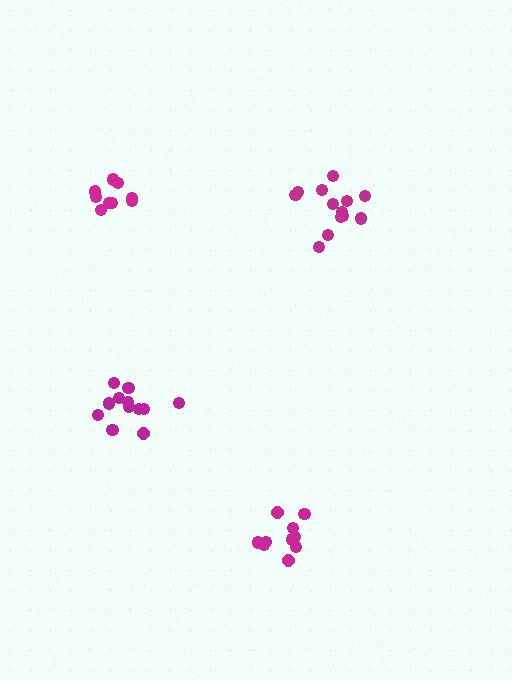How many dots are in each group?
Group 1: 10 dots, Group 2: 13 dots, Group 3: 9 dots, Group 4: 12 dots (44 total).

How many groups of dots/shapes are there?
There are 4 groups.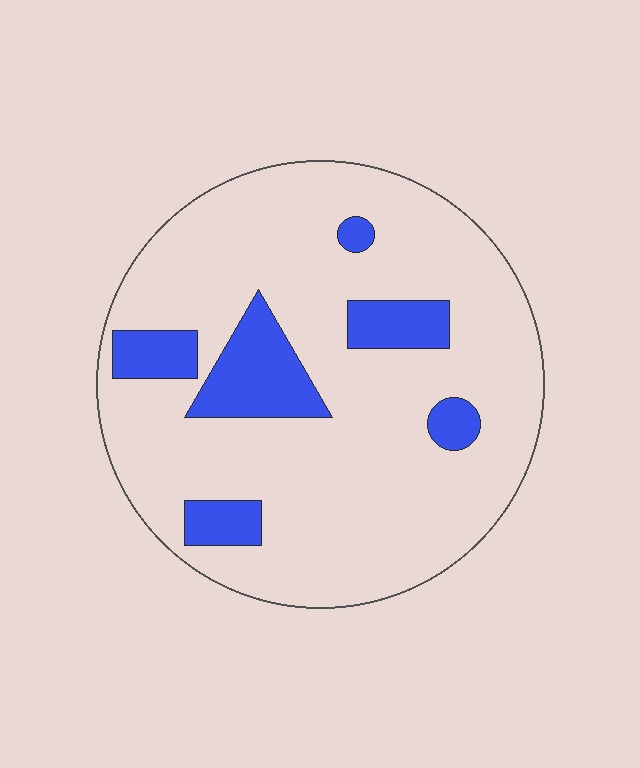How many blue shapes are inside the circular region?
6.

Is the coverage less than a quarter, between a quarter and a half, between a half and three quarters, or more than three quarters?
Less than a quarter.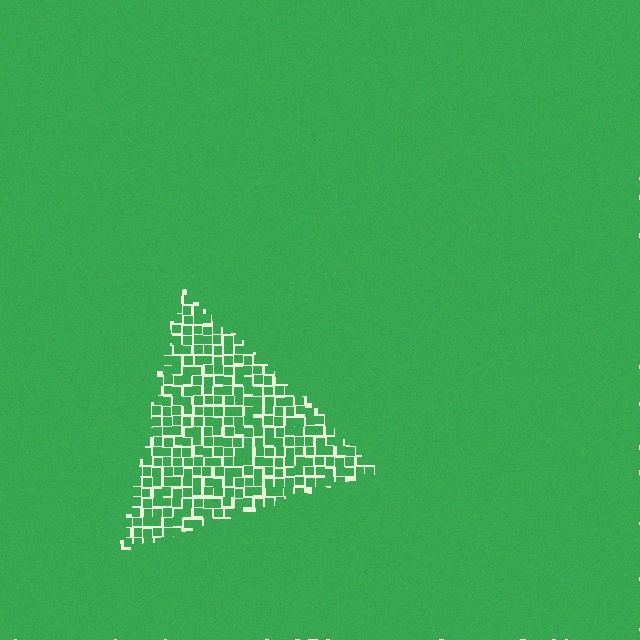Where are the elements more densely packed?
The elements are more densely packed outside the triangle boundary.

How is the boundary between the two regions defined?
The boundary is defined by a change in element density (approximately 2.6x ratio). All elements are the same color, size, and shape.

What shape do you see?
I see a triangle.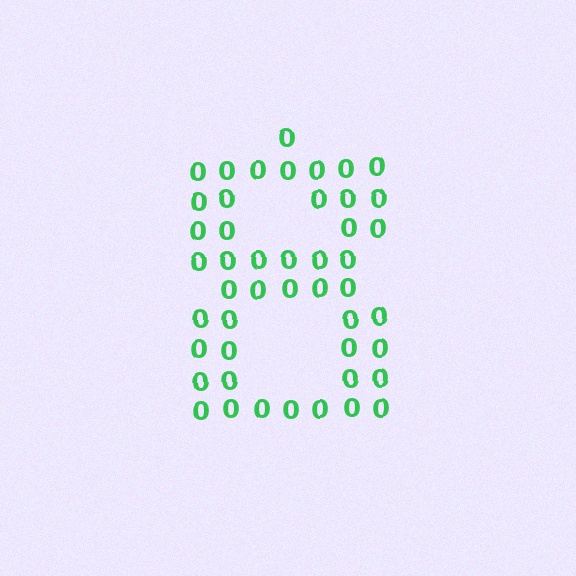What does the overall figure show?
The overall figure shows the digit 8.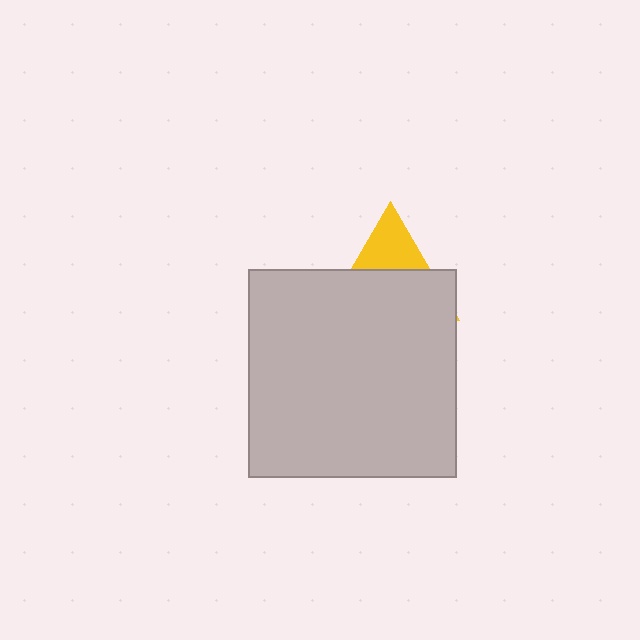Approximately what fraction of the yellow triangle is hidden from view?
Roughly 67% of the yellow triangle is hidden behind the light gray square.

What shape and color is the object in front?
The object in front is a light gray square.